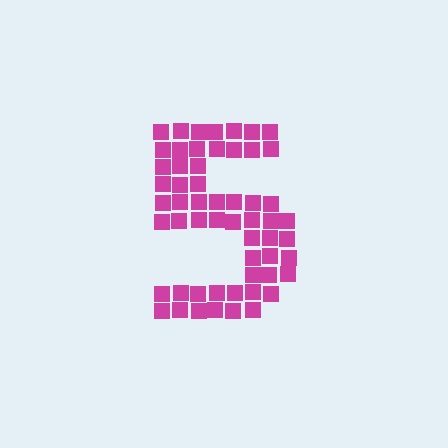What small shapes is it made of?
It is made of small squares.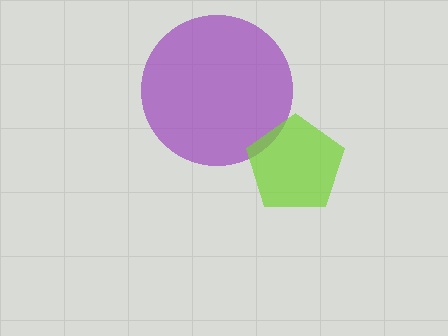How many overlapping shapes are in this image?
There are 2 overlapping shapes in the image.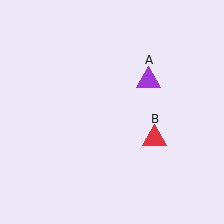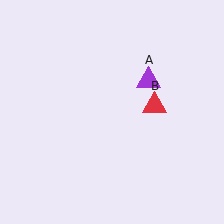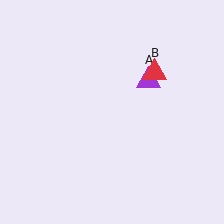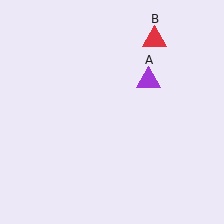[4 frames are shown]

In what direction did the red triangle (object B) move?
The red triangle (object B) moved up.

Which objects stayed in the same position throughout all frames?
Purple triangle (object A) remained stationary.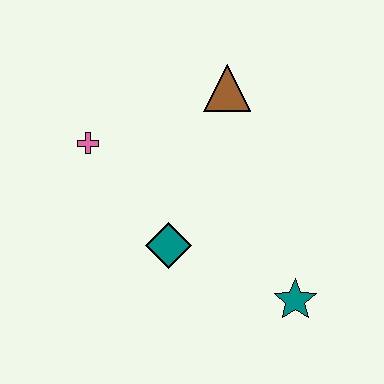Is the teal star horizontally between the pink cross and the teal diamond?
No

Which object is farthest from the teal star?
The pink cross is farthest from the teal star.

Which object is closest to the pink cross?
The teal diamond is closest to the pink cross.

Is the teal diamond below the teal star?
No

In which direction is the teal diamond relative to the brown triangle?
The teal diamond is below the brown triangle.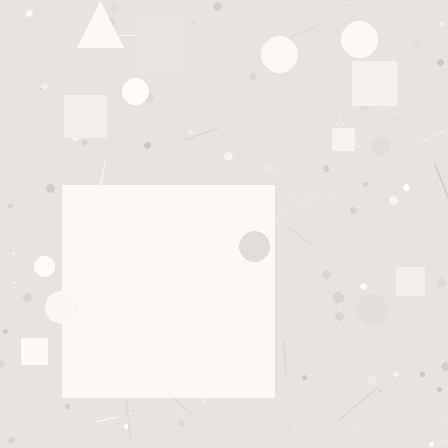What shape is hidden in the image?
A square is hidden in the image.